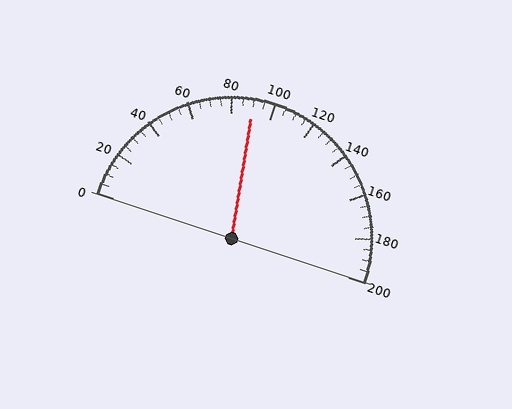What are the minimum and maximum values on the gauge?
The gauge ranges from 0 to 200.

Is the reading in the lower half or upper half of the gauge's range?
The reading is in the lower half of the range (0 to 200).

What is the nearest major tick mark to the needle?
The nearest major tick mark is 80.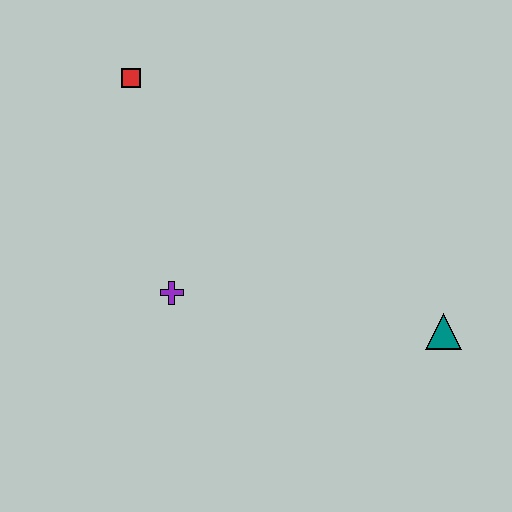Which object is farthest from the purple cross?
The teal triangle is farthest from the purple cross.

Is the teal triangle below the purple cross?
Yes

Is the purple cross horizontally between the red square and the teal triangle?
Yes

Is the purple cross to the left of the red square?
No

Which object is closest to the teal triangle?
The purple cross is closest to the teal triangle.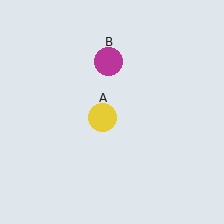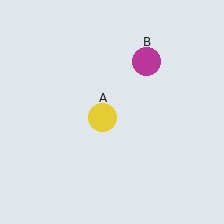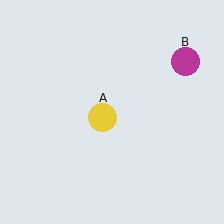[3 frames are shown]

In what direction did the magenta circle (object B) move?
The magenta circle (object B) moved right.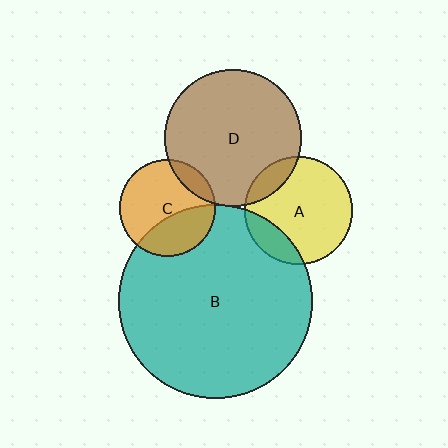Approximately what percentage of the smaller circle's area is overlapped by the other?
Approximately 35%.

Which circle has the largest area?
Circle B (teal).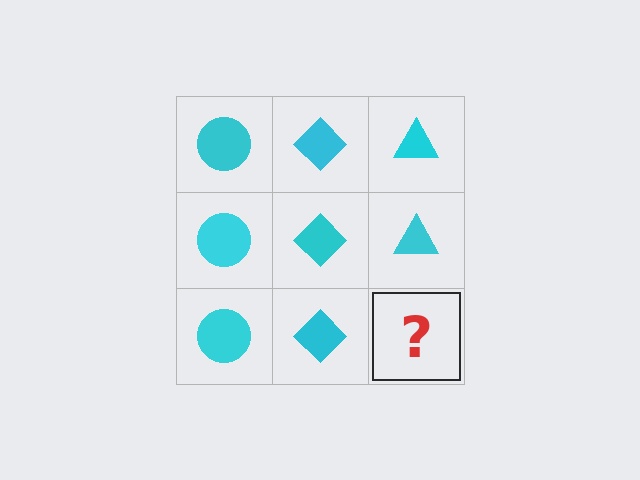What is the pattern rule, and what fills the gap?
The rule is that each column has a consistent shape. The gap should be filled with a cyan triangle.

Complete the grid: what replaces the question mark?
The question mark should be replaced with a cyan triangle.